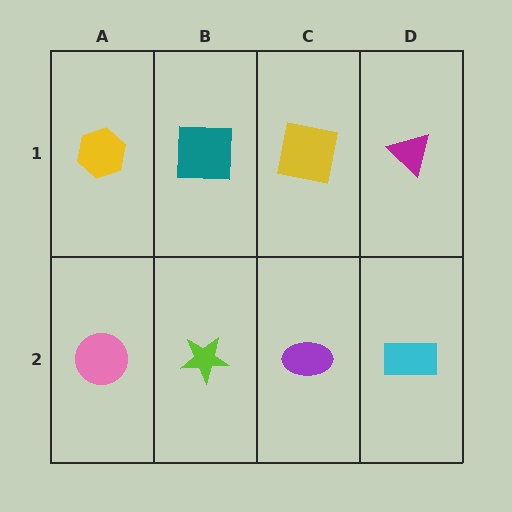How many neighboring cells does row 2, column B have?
3.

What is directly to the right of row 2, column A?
A lime star.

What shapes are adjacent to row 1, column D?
A cyan rectangle (row 2, column D), a yellow square (row 1, column C).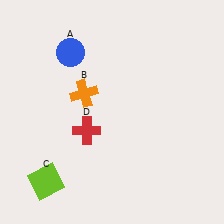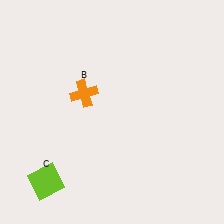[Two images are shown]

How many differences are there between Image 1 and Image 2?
There are 2 differences between the two images.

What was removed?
The blue circle (A), the red cross (D) were removed in Image 2.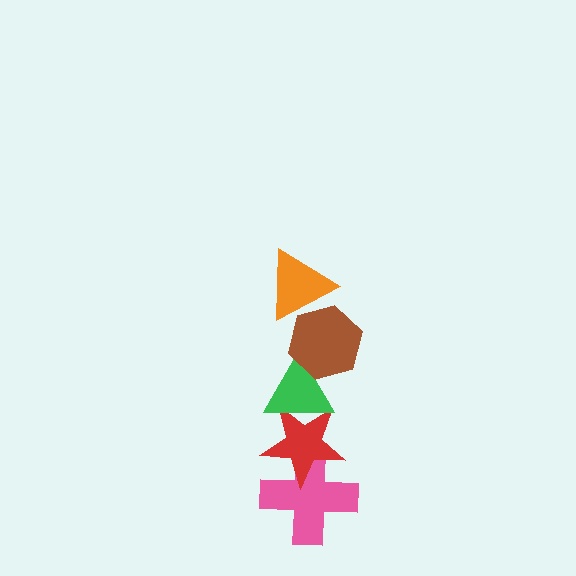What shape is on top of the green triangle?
The brown hexagon is on top of the green triangle.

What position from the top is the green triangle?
The green triangle is 3rd from the top.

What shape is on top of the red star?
The green triangle is on top of the red star.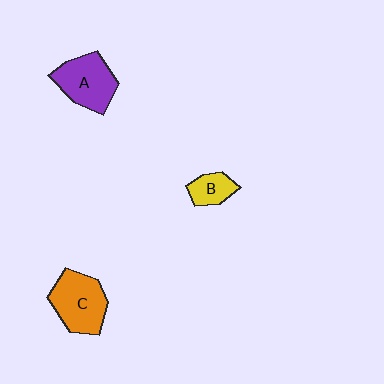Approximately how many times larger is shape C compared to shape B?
Approximately 2.2 times.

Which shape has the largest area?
Shape C (orange).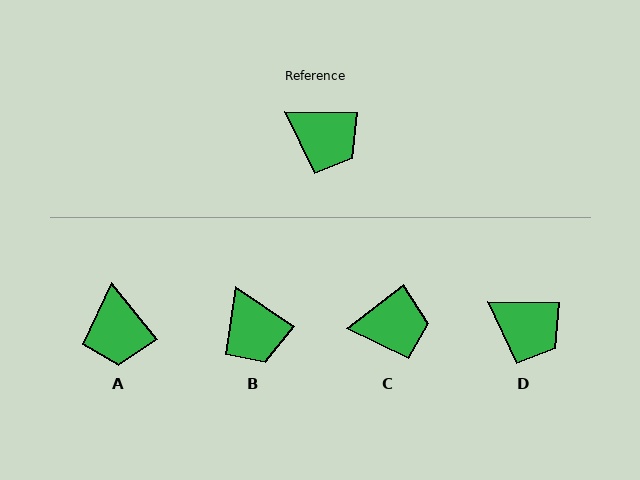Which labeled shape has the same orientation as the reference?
D.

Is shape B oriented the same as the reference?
No, it is off by about 33 degrees.